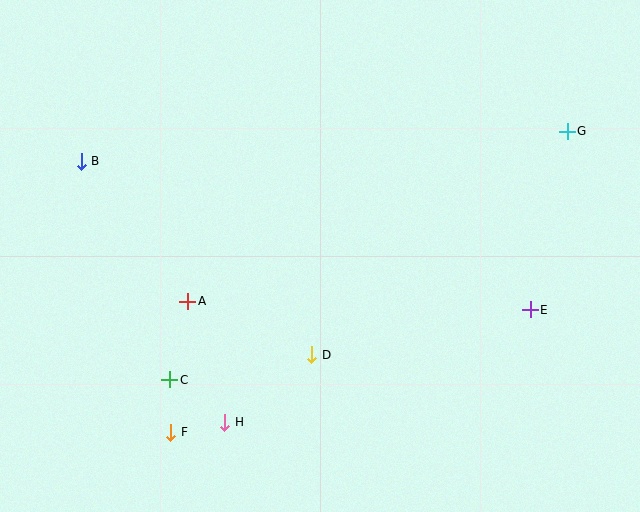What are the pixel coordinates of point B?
Point B is at (81, 161).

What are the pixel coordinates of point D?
Point D is at (312, 355).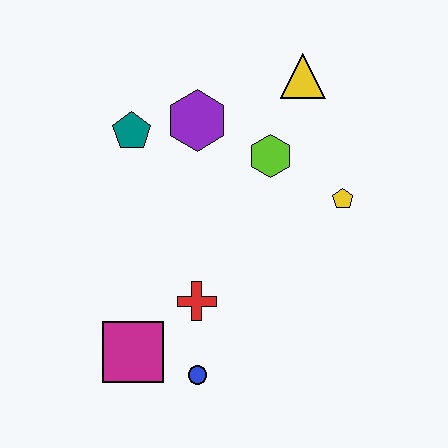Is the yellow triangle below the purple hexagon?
No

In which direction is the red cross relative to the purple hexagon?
The red cross is below the purple hexagon.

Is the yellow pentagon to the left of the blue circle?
No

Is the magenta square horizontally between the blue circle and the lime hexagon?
No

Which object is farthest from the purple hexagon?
The blue circle is farthest from the purple hexagon.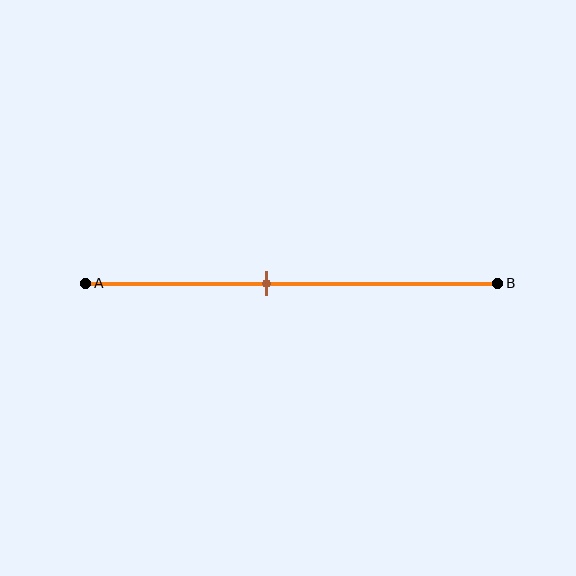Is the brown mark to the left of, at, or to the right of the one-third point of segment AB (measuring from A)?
The brown mark is to the right of the one-third point of segment AB.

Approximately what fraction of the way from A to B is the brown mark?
The brown mark is approximately 45% of the way from A to B.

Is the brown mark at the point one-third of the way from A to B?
No, the mark is at about 45% from A, not at the 33% one-third point.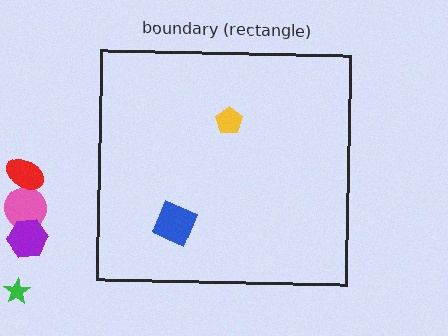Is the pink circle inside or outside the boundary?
Outside.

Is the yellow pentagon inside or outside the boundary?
Inside.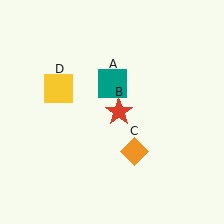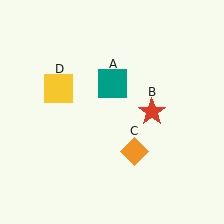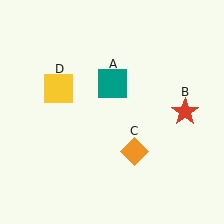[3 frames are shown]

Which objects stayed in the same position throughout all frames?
Teal square (object A) and orange diamond (object C) and yellow square (object D) remained stationary.